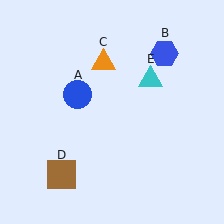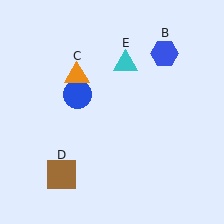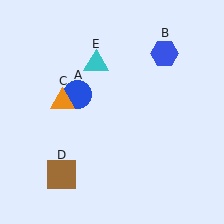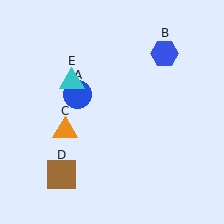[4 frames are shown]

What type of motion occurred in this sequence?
The orange triangle (object C), cyan triangle (object E) rotated counterclockwise around the center of the scene.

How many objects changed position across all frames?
2 objects changed position: orange triangle (object C), cyan triangle (object E).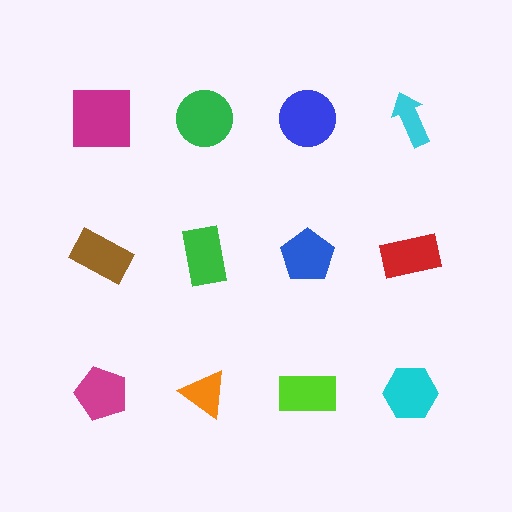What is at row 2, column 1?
A brown rectangle.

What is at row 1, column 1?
A magenta square.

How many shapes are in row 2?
4 shapes.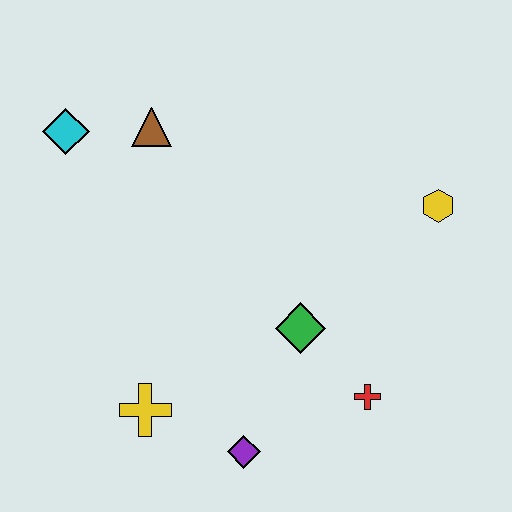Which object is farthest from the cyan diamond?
The red cross is farthest from the cyan diamond.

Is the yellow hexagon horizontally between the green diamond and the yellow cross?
No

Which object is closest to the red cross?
The green diamond is closest to the red cross.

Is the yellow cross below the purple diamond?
No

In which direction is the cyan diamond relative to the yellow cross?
The cyan diamond is above the yellow cross.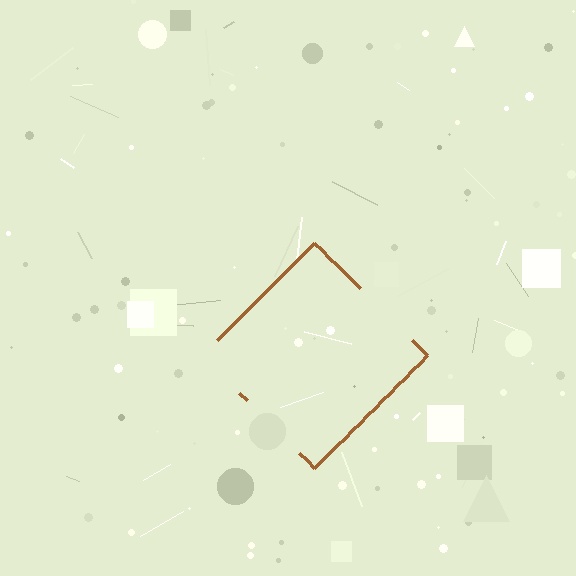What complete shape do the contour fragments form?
The contour fragments form a diamond.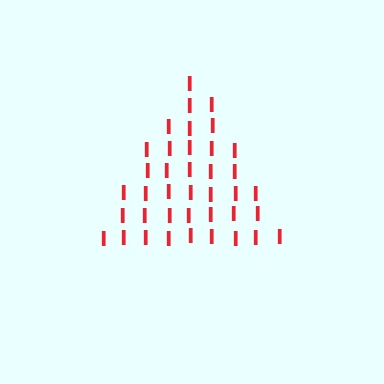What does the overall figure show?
The overall figure shows a triangle.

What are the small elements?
The small elements are letter I's.